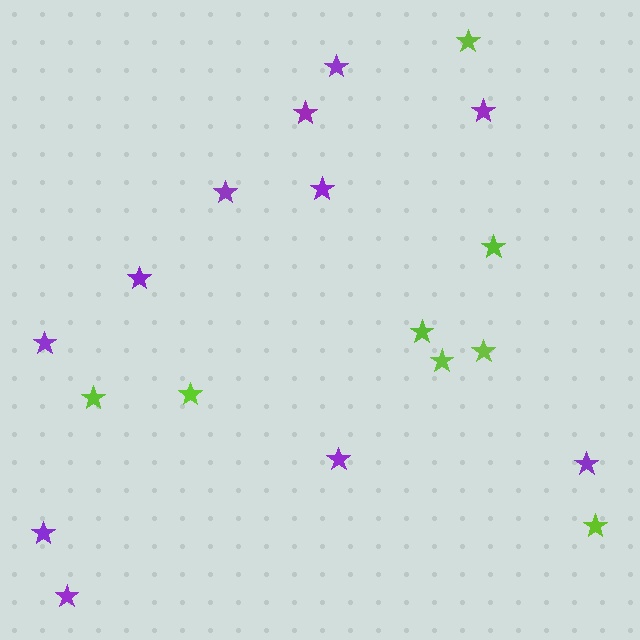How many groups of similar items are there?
There are 2 groups: one group of lime stars (8) and one group of purple stars (11).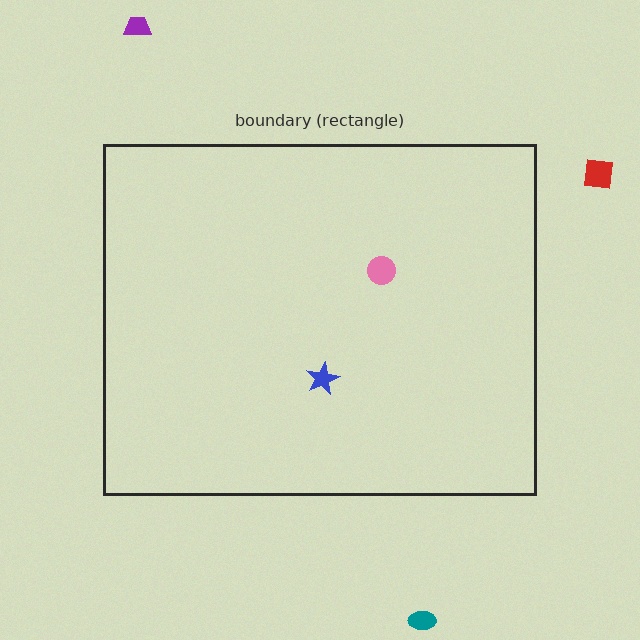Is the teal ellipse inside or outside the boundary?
Outside.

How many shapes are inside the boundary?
2 inside, 3 outside.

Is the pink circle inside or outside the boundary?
Inside.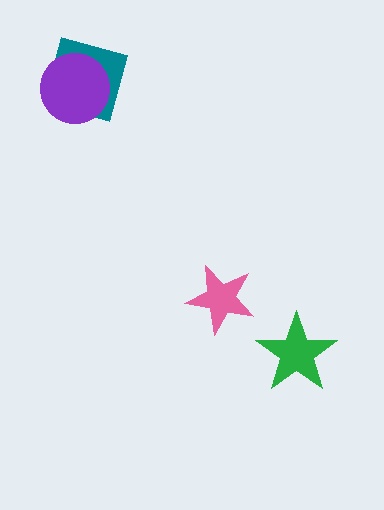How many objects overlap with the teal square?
1 object overlaps with the teal square.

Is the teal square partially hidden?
Yes, it is partially covered by another shape.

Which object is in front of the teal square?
The purple circle is in front of the teal square.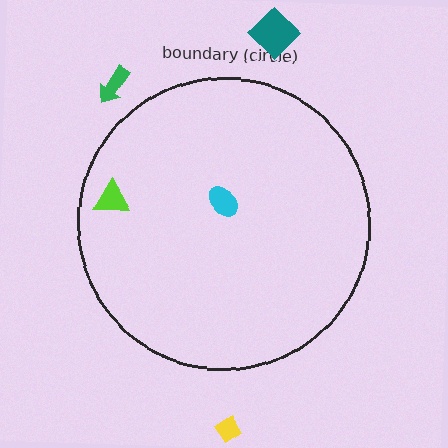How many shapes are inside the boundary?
2 inside, 3 outside.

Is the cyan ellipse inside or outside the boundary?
Inside.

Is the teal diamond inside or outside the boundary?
Outside.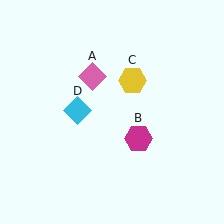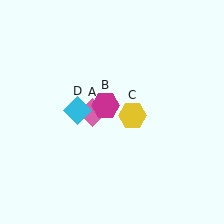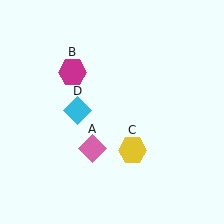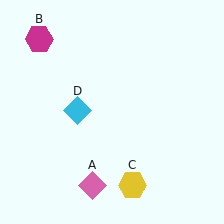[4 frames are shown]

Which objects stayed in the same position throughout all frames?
Cyan diamond (object D) remained stationary.